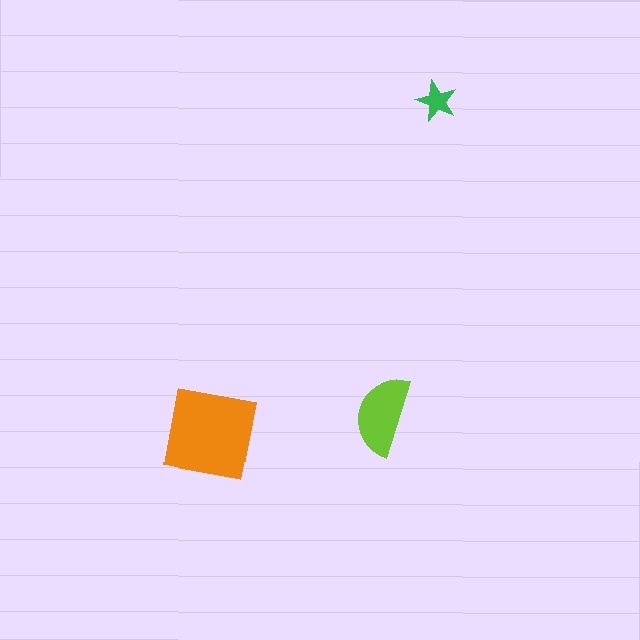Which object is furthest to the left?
The orange square is leftmost.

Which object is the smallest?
The green star.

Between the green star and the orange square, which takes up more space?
The orange square.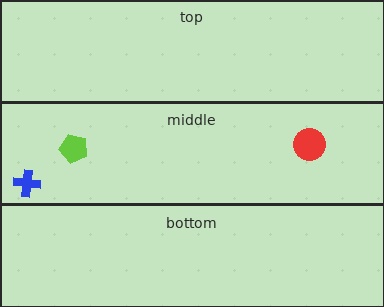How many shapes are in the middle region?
3.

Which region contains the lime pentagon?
The middle region.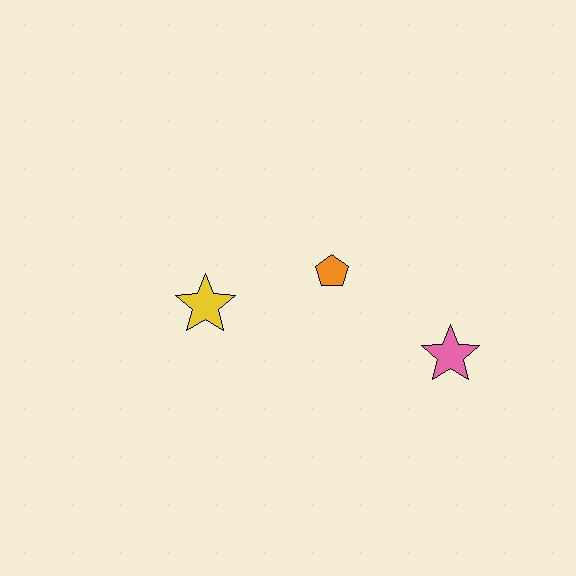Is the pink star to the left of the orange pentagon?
No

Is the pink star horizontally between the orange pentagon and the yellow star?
No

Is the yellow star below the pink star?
No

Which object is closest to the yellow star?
The orange pentagon is closest to the yellow star.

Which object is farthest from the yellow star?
The pink star is farthest from the yellow star.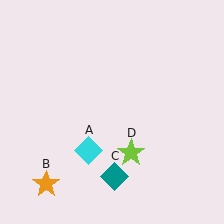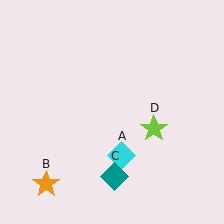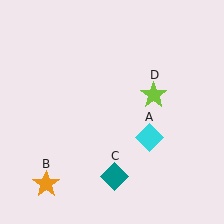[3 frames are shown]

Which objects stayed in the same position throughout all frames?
Orange star (object B) and teal diamond (object C) remained stationary.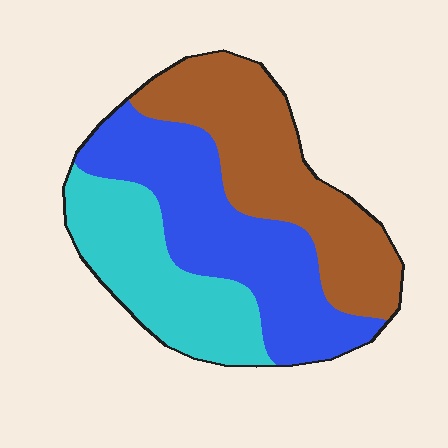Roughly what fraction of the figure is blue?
Blue covers about 35% of the figure.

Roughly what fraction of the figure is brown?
Brown takes up between a third and a half of the figure.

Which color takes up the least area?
Cyan, at roughly 25%.